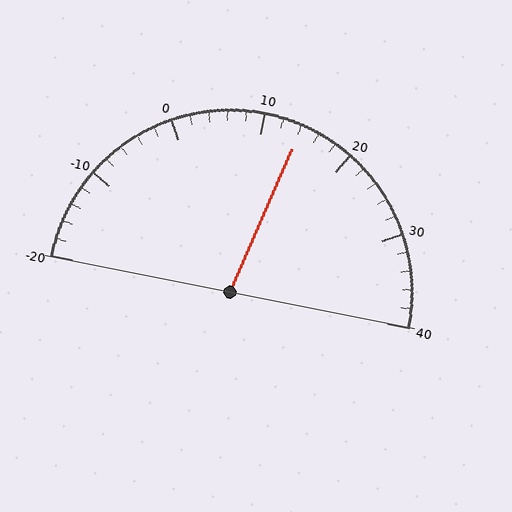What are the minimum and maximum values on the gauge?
The gauge ranges from -20 to 40.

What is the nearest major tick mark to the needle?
The nearest major tick mark is 10.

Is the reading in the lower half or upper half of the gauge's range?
The reading is in the upper half of the range (-20 to 40).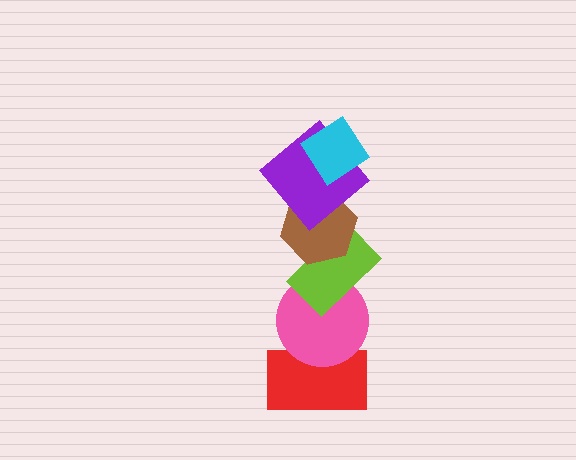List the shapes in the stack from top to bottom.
From top to bottom: the cyan diamond, the purple diamond, the brown hexagon, the lime rectangle, the pink circle, the red rectangle.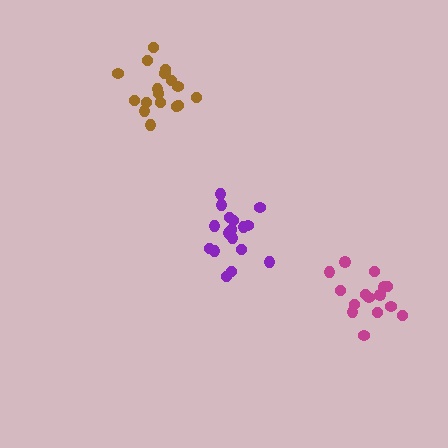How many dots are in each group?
Group 1: 17 dots, Group 2: 15 dots, Group 3: 18 dots (50 total).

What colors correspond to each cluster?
The clusters are colored: purple, magenta, brown.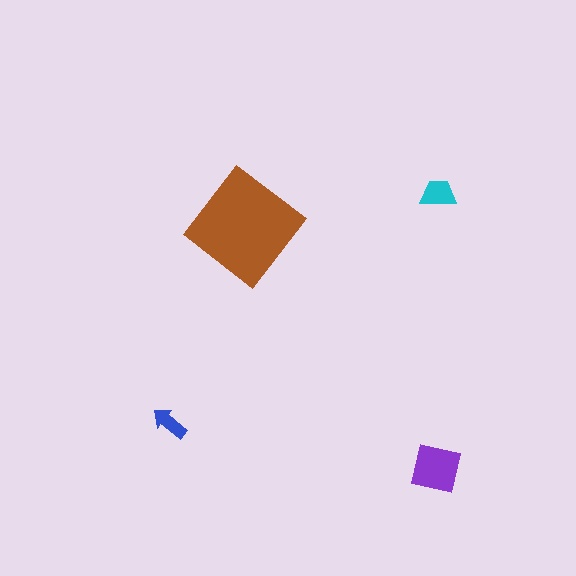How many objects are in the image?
There are 4 objects in the image.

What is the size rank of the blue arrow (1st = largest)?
4th.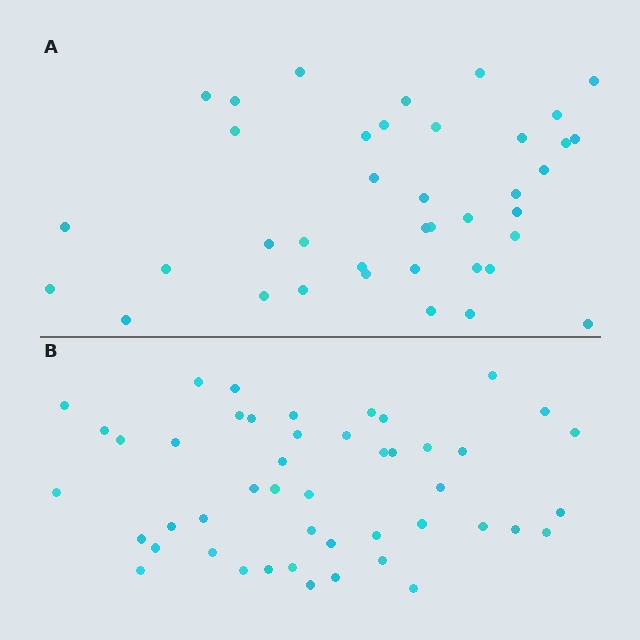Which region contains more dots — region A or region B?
Region B (the bottom region) has more dots.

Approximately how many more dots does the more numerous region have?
Region B has roughly 8 or so more dots than region A.